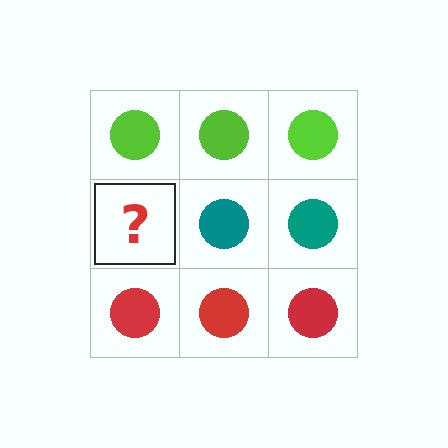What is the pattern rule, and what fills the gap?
The rule is that each row has a consistent color. The gap should be filled with a teal circle.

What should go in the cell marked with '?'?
The missing cell should contain a teal circle.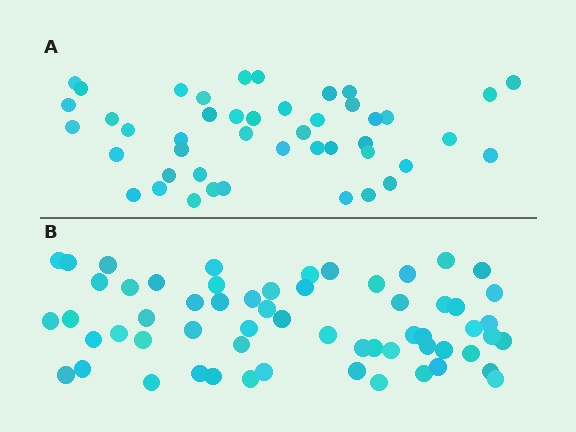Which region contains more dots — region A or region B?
Region B (the bottom region) has more dots.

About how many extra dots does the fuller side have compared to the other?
Region B has approximately 15 more dots than region A.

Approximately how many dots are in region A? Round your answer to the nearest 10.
About 40 dots. (The exact count is 45, which rounds to 40.)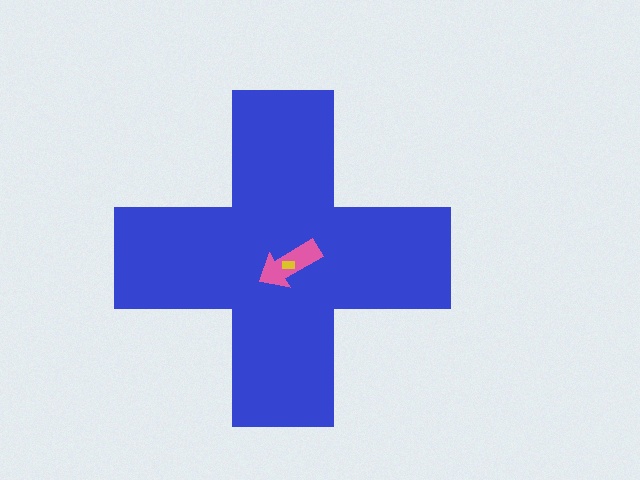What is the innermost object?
The yellow rectangle.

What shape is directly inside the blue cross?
The pink arrow.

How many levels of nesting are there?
3.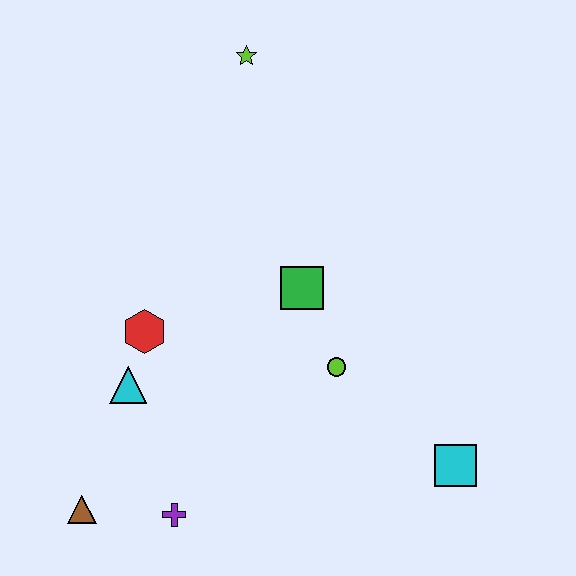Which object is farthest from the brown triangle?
The lime star is farthest from the brown triangle.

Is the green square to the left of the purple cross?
No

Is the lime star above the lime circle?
Yes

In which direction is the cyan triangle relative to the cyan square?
The cyan triangle is to the left of the cyan square.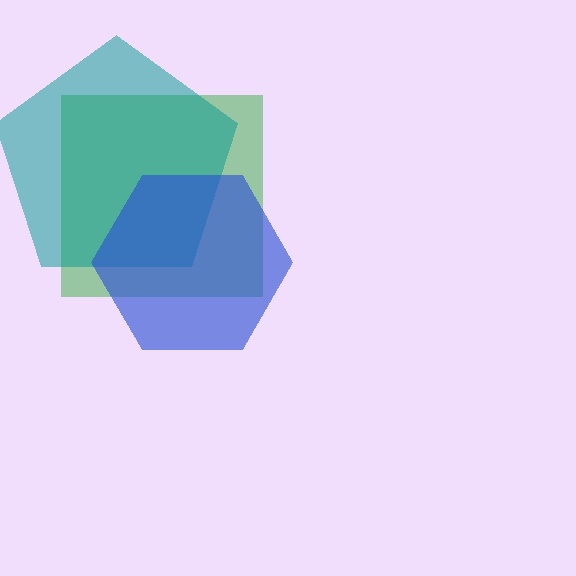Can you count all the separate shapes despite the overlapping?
Yes, there are 3 separate shapes.